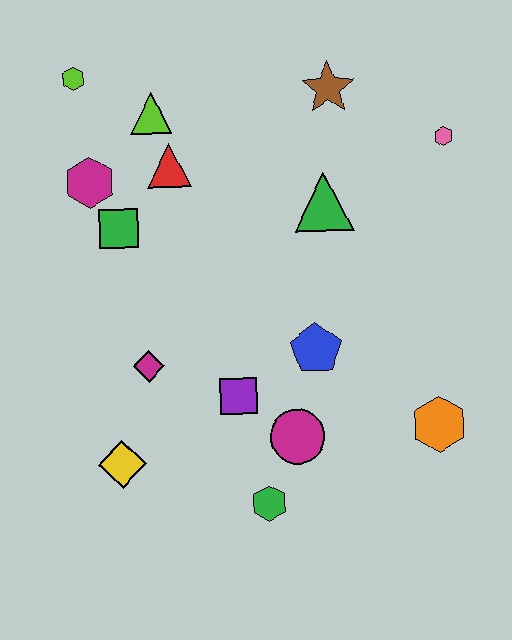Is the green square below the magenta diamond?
No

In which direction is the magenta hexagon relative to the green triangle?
The magenta hexagon is to the left of the green triangle.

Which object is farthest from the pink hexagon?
The yellow diamond is farthest from the pink hexagon.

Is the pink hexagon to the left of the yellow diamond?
No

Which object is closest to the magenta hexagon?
The green square is closest to the magenta hexagon.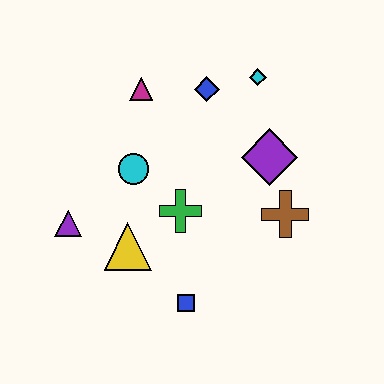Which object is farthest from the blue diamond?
The blue square is farthest from the blue diamond.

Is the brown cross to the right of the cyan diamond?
Yes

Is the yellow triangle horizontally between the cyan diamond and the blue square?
No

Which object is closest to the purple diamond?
The brown cross is closest to the purple diamond.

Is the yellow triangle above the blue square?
Yes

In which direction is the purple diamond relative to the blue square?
The purple diamond is above the blue square.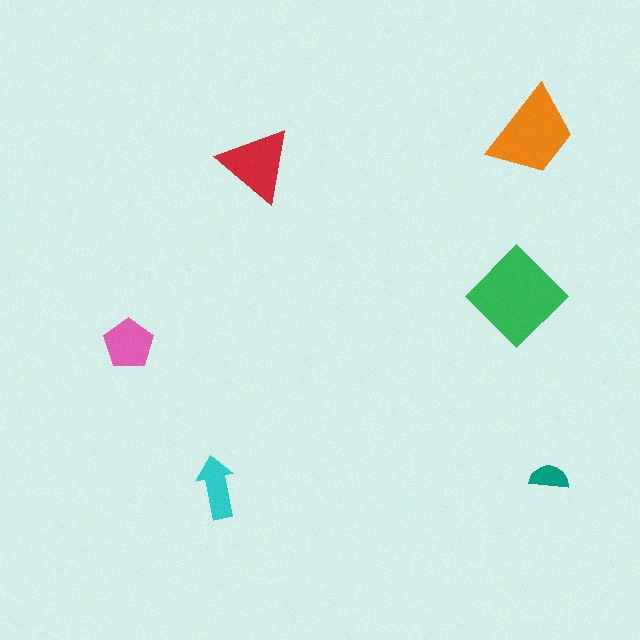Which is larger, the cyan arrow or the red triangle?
The red triangle.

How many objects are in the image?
There are 6 objects in the image.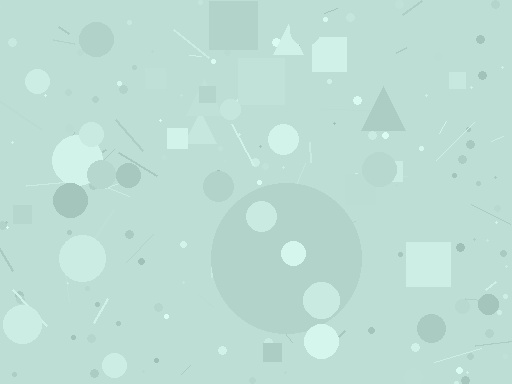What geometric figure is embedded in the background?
A circle is embedded in the background.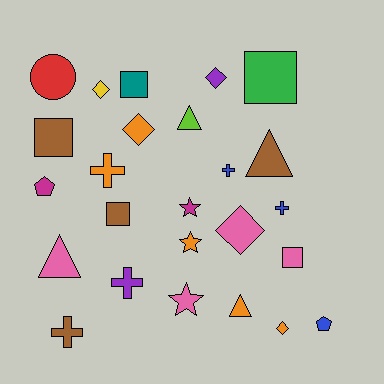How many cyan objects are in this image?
There are no cyan objects.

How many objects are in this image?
There are 25 objects.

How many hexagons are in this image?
There are no hexagons.